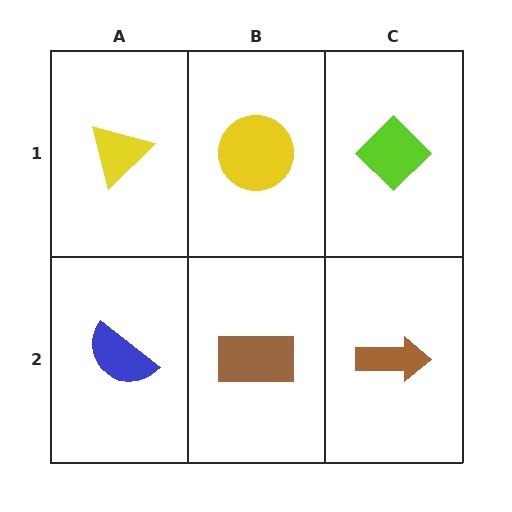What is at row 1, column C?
A lime diamond.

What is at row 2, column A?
A blue semicircle.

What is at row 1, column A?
A yellow triangle.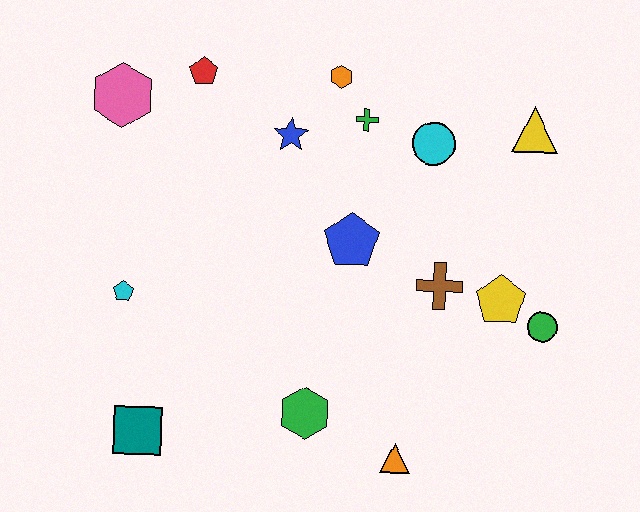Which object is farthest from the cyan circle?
The teal square is farthest from the cyan circle.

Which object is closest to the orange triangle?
The green hexagon is closest to the orange triangle.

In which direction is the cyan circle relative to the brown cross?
The cyan circle is above the brown cross.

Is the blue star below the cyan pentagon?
No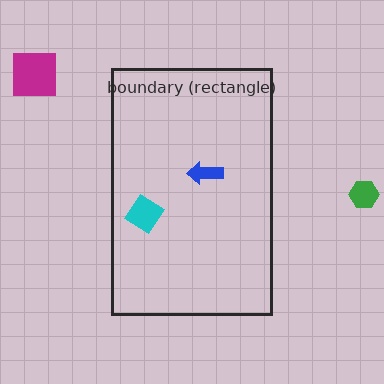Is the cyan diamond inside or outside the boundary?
Inside.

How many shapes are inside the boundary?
2 inside, 2 outside.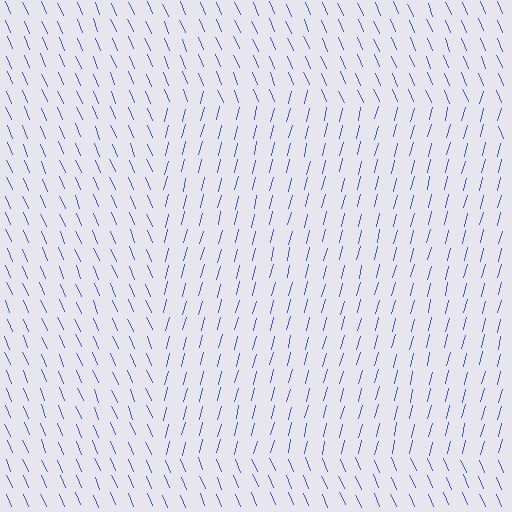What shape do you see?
I see a rectangle.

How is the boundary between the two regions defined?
The boundary is defined purely by a change in line orientation (approximately 37 degrees difference). All lines are the same color and thickness.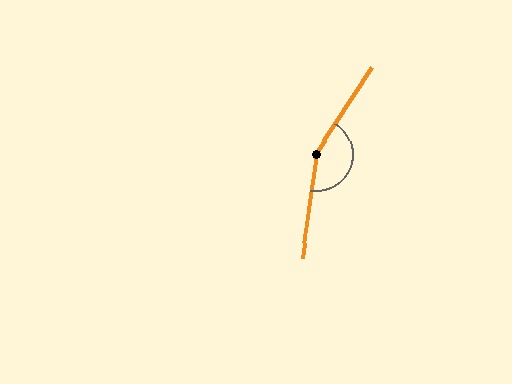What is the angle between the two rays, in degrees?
Approximately 154 degrees.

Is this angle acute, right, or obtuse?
It is obtuse.